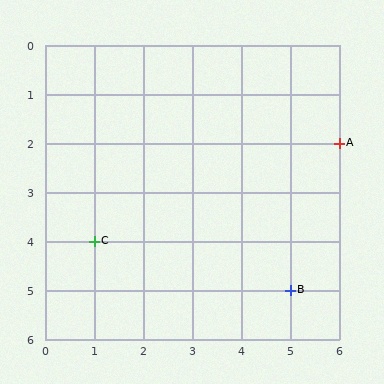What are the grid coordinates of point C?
Point C is at grid coordinates (1, 4).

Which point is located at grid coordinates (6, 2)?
Point A is at (6, 2).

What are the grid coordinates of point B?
Point B is at grid coordinates (5, 5).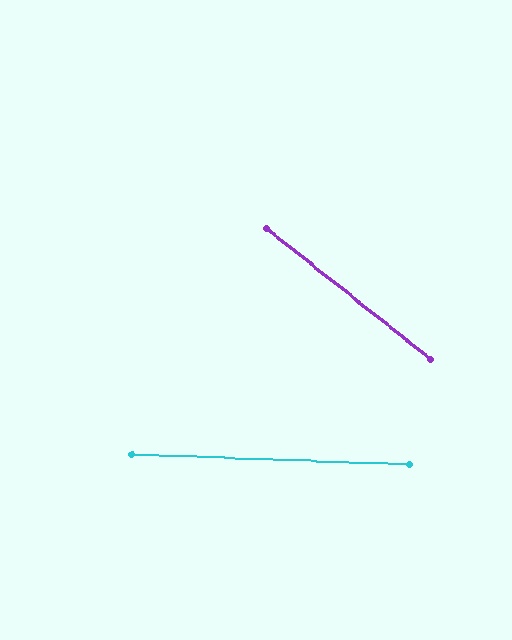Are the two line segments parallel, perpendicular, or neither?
Neither parallel nor perpendicular — they differ by about 36°.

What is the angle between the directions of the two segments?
Approximately 36 degrees.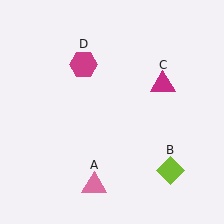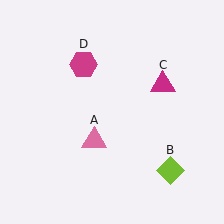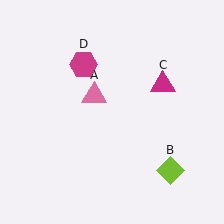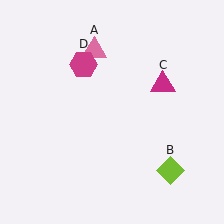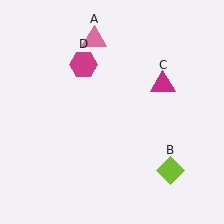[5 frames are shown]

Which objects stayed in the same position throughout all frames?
Lime diamond (object B) and magenta triangle (object C) and magenta hexagon (object D) remained stationary.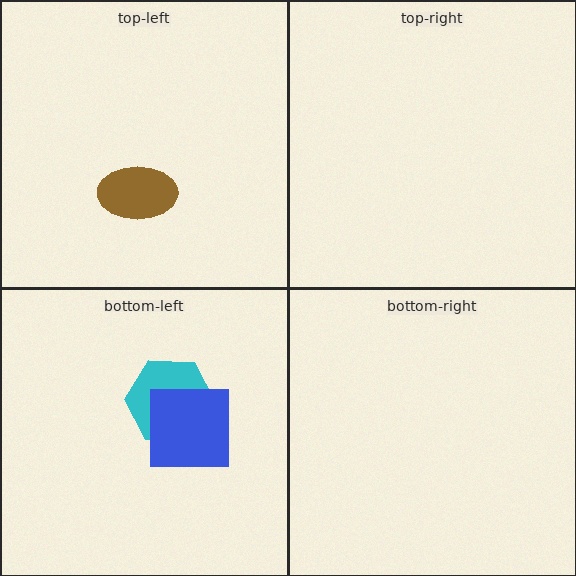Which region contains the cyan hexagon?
The bottom-left region.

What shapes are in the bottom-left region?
The cyan hexagon, the blue square.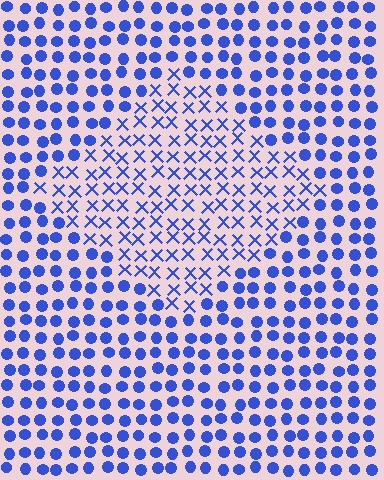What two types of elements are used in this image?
The image uses X marks inside the diamond region and circles outside it.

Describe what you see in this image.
The image is filled with small blue elements arranged in a uniform grid. A diamond-shaped region contains X marks, while the surrounding area contains circles. The boundary is defined purely by the change in element shape.